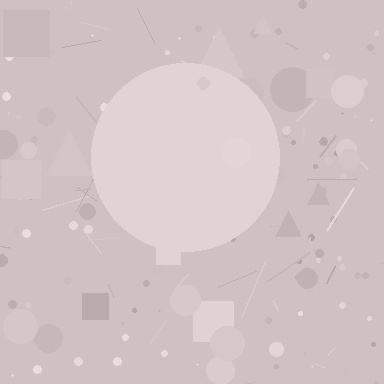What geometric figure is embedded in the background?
A circle is embedded in the background.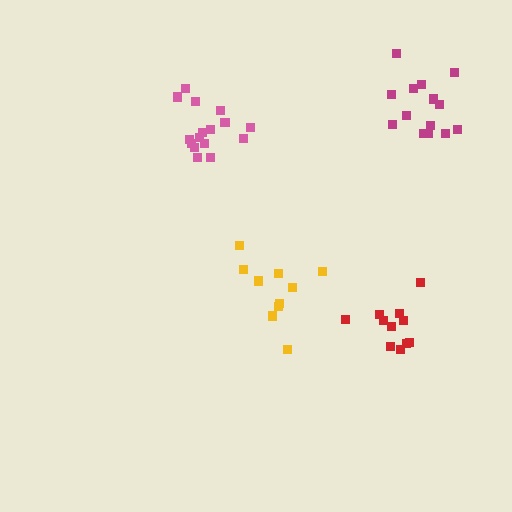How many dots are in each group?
Group 1: 16 dots, Group 2: 11 dots, Group 3: 10 dots, Group 4: 14 dots (51 total).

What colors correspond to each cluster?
The clusters are colored: pink, red, yellow, magenta.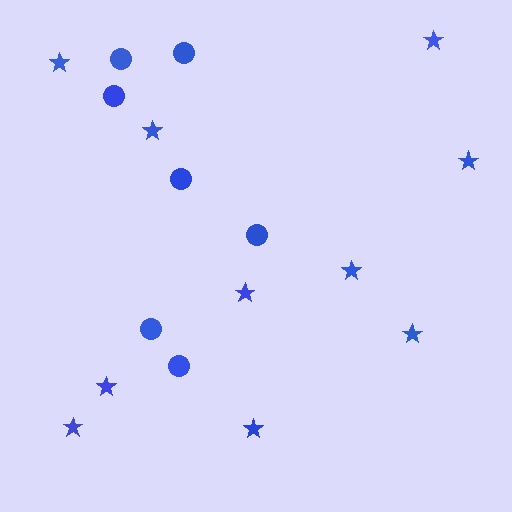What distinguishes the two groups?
There are 2 groups: one group of circles (7) and one group of stars (10).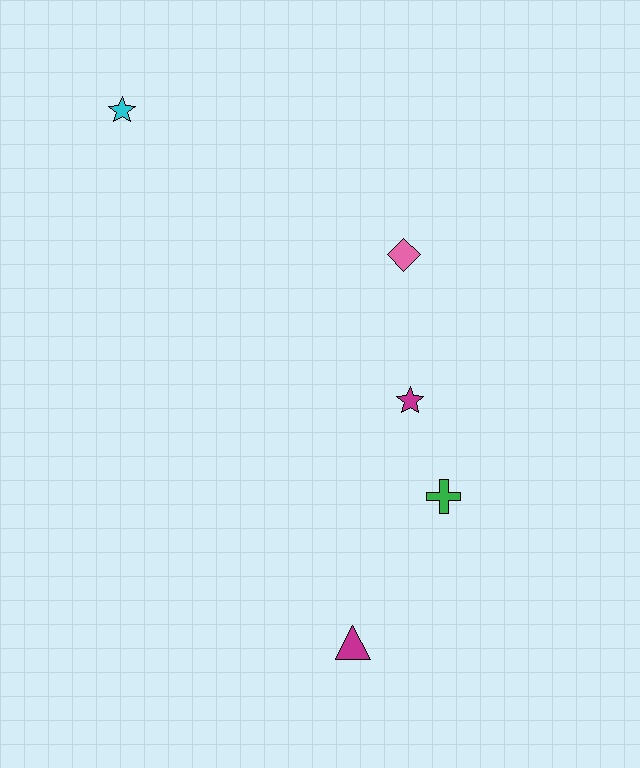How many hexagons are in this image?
There are no hexagons.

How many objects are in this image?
There are 5 objects.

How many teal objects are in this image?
There are no teal objects.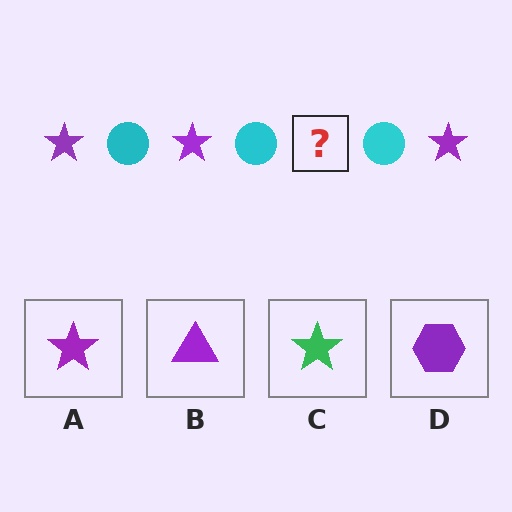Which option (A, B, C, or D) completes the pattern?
A.